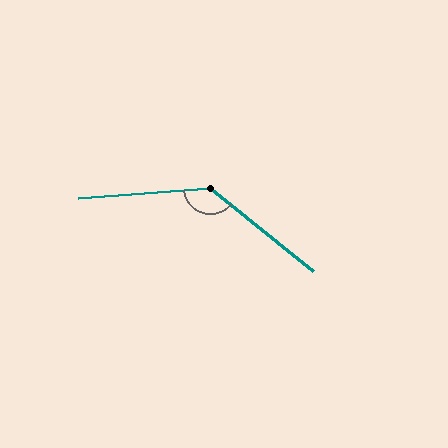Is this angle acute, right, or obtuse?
It is obtuse.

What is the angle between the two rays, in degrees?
Approximately 137 degrees.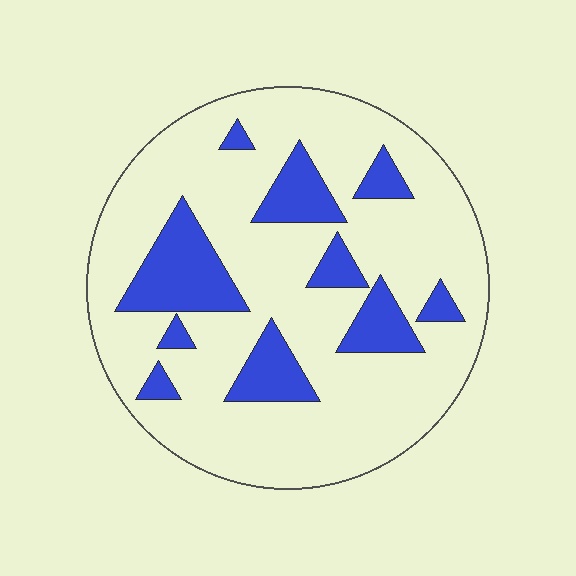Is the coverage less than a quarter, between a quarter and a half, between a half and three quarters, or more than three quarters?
Less than a quarter.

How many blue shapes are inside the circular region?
10.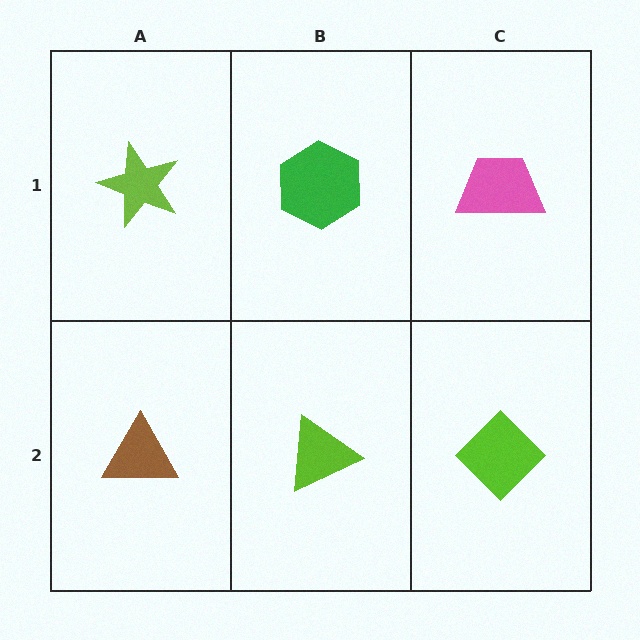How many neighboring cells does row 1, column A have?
2.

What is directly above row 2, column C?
A pink trapezoid.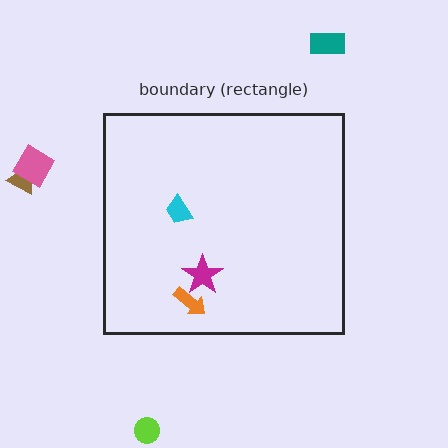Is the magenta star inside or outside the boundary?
Inside.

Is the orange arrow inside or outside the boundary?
Inside.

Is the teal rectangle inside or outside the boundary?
Outside.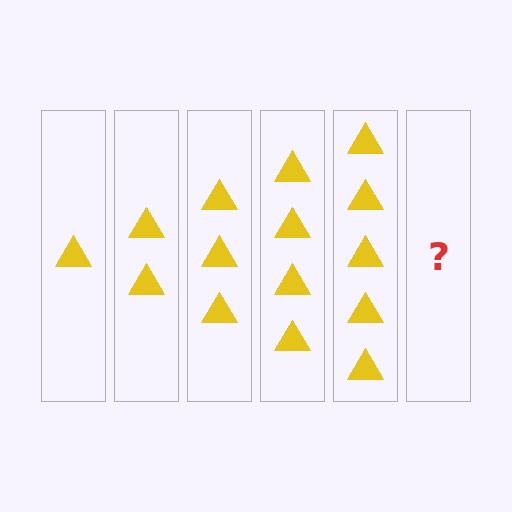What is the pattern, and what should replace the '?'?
The pattern is that each step adds one more triangle. The '?' should be 6 triangles.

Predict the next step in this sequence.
The next step is 6 triangles.